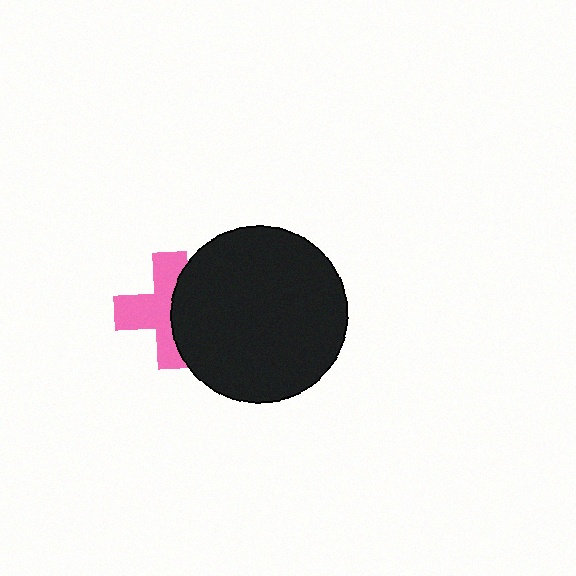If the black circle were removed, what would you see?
You would see the complete pink cross.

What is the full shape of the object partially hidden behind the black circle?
The partially hidden object is a pink cross.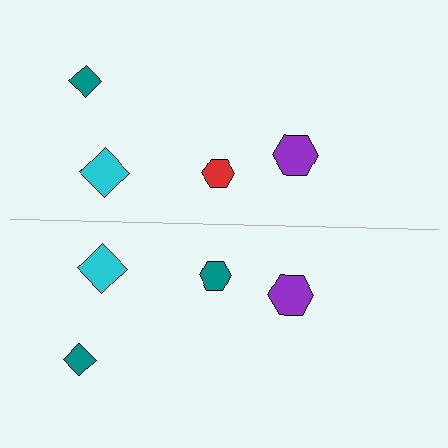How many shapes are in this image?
There are 8 shapes in this image.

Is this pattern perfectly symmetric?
No, the pattern is not perfectly symmetric. The teal hexagon on the bottom side breaks the symmetry — its mirror counterpart is red.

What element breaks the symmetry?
The teal hexagon on the bottom side breaks the symmetry — its mirror counterpart is red.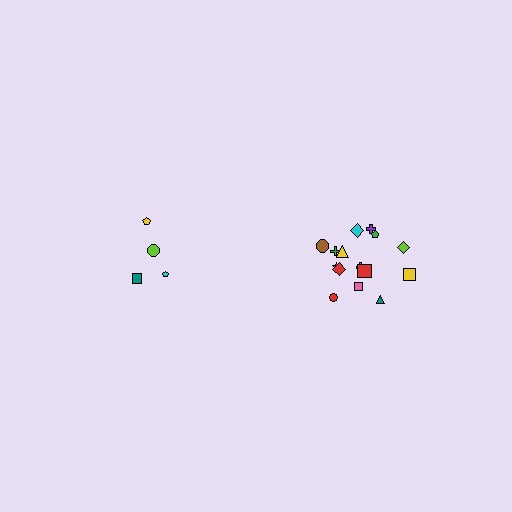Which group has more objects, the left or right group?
The right group.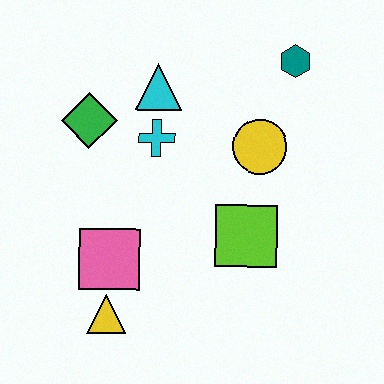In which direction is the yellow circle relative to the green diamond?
The yellow circle is to the right of the green diamond.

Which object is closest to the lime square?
The yellow circle is closest to the lime square.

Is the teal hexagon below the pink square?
No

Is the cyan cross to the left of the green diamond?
No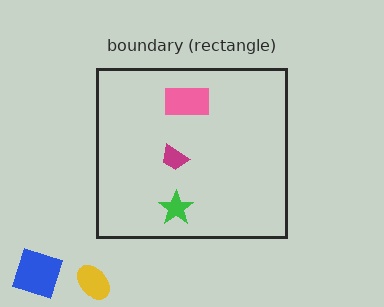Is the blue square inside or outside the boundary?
Outside.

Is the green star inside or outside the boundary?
Inside.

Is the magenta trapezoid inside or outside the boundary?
Inside.